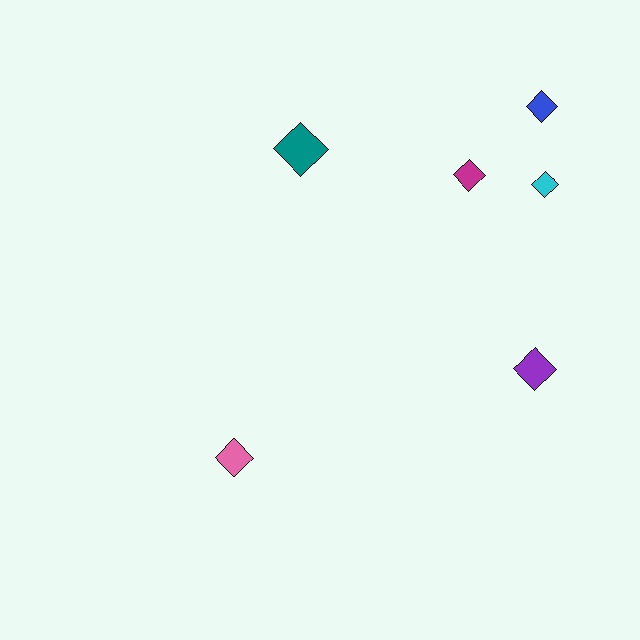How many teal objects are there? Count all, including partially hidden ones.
There is 1 teal object.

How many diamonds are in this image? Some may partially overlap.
There are 6 diamonds.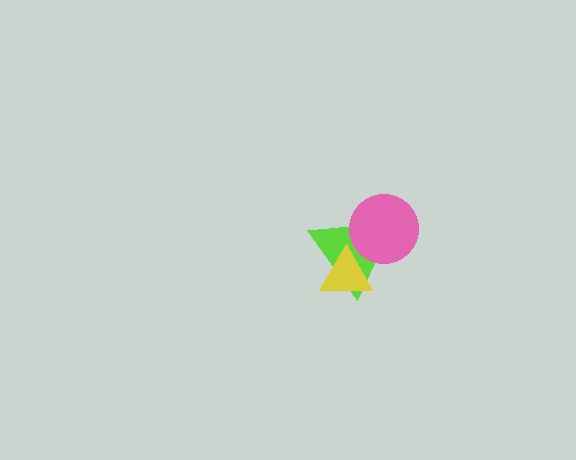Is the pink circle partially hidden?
No, no other shape covers it.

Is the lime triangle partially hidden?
Yes, it is partially covered by another shape.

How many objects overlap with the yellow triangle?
1 object overlaps with the yellow triangle.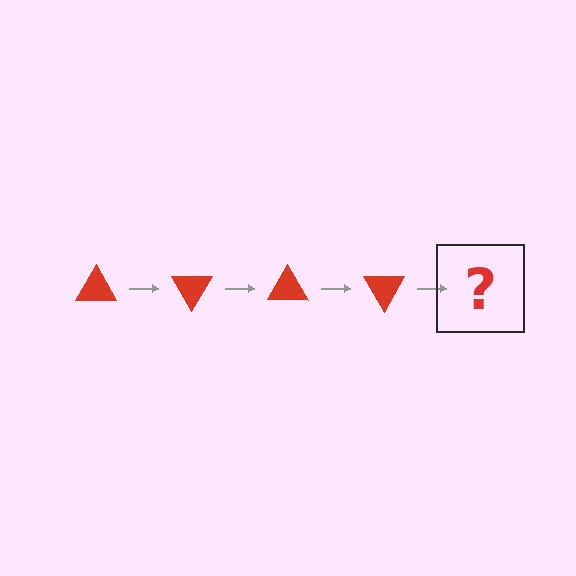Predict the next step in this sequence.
The next step is a red triangle rotated 240 degrees.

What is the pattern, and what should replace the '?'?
The pattern is that the triangle rotates 60 degrees each step. The '?' should be a red triangle rotated 240 degrees.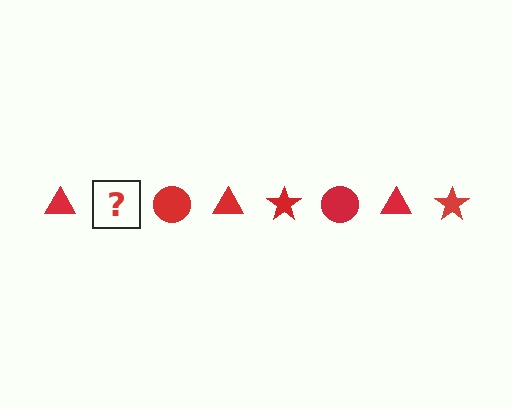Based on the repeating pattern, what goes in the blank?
The blank should be a red star.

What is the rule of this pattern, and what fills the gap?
The rule is that the pattern cycles through triangle, star, circle shapes in red. The gap should be filled with a red star.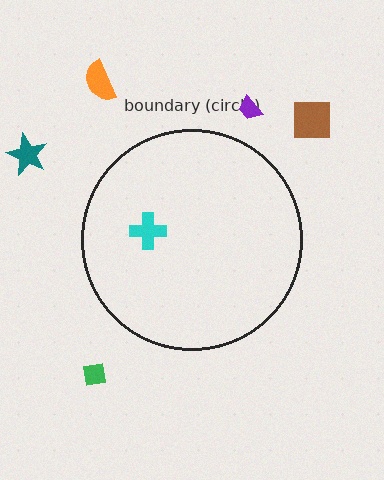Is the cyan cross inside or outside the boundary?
Inside.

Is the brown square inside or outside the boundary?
Outside.